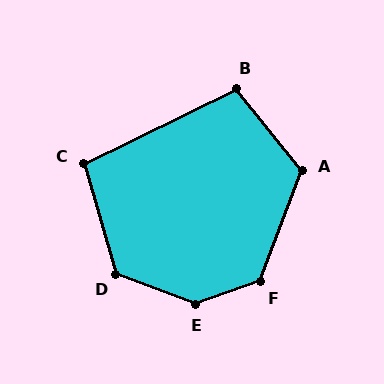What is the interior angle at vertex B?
Approximately 103 degrees (obtuse).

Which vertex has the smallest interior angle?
C, at approximately 100 degrees.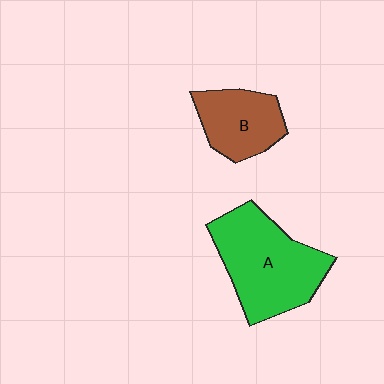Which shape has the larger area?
Shape A (green).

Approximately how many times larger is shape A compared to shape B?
Approximately 1.7 times.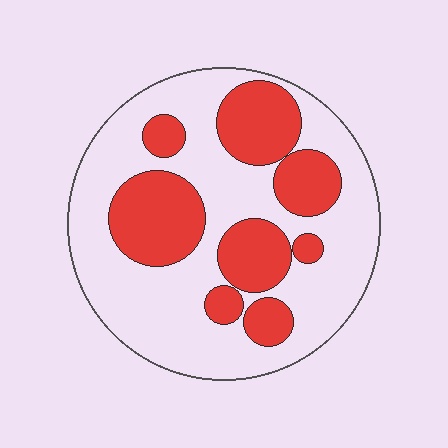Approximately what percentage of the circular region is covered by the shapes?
Approximately 35%.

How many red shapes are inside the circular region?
8.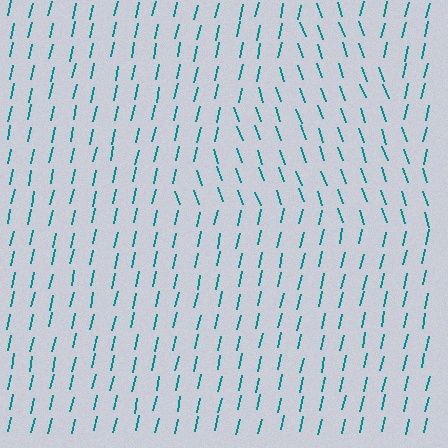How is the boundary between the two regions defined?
The boundary is defined purely by a change in line orientation (approximately 32 degrees difference). All lines are the same color and thickness.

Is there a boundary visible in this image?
Yes, there is a texture boundary formed by a change in line orientation.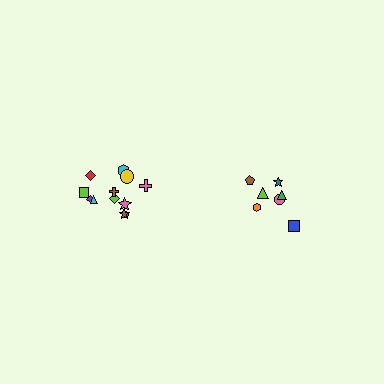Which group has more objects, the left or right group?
The left group.